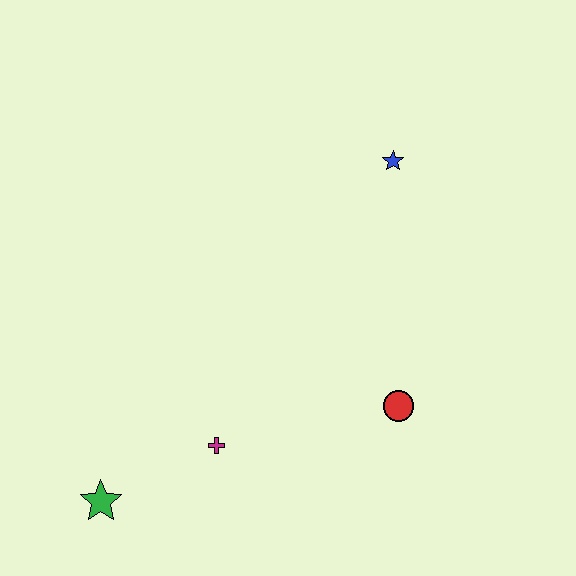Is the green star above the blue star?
No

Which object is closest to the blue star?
The red circle is closest to the blue star.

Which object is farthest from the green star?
The blue star is farthest from the green star.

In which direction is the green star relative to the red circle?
The green star is to the left of the red circle.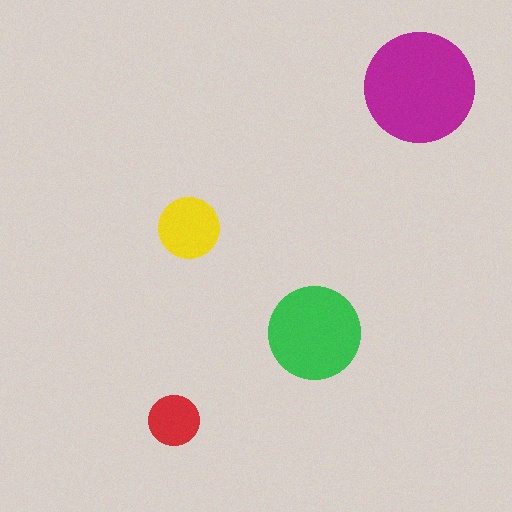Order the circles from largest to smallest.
the magenta one, the green one, the yellow one, the red one.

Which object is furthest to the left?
The red circle is leftmost.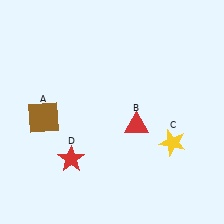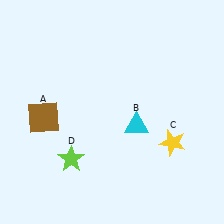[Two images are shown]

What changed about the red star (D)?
In Image 1, D is red. In Image 2, it changed to lime.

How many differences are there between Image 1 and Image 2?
There are 2 differences between the two images.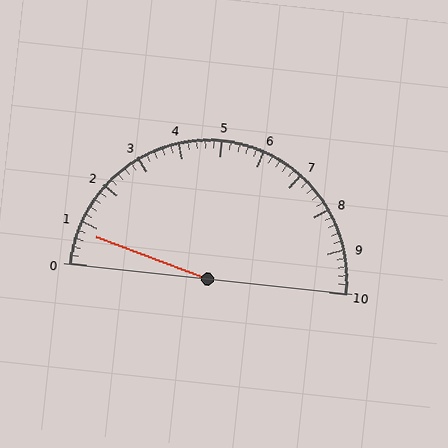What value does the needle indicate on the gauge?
The needle indicates approximately 0.8.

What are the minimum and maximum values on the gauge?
The gauge ranges from 0 to 10.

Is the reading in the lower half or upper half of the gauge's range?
The reading is in the lower half of the range (0 to 10).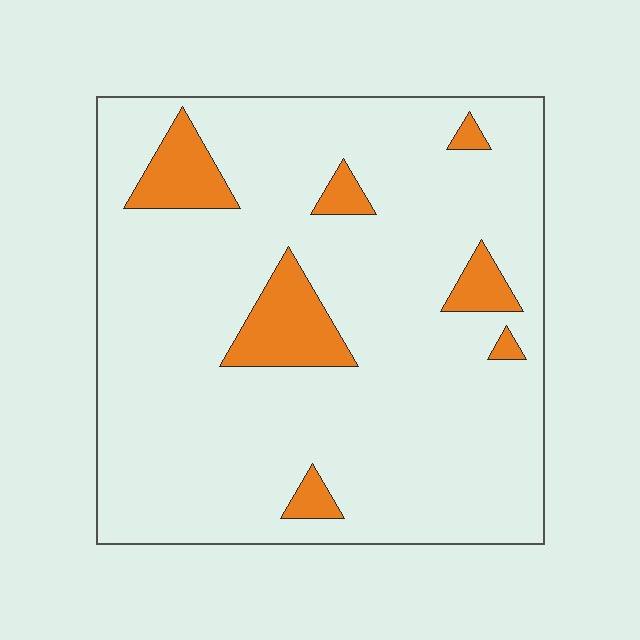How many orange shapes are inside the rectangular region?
7.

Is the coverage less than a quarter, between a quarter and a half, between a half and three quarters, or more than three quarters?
Less than a quarter.